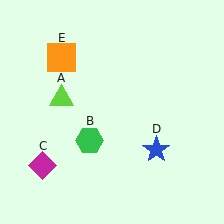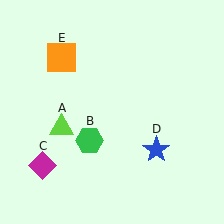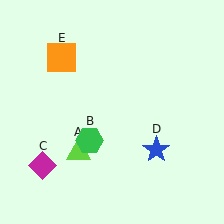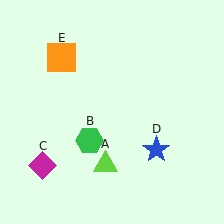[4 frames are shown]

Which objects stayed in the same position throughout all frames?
Green hexagon (object B) and magenta diamond (object C) and blue star (object D) and orange square (object E) remained stationary.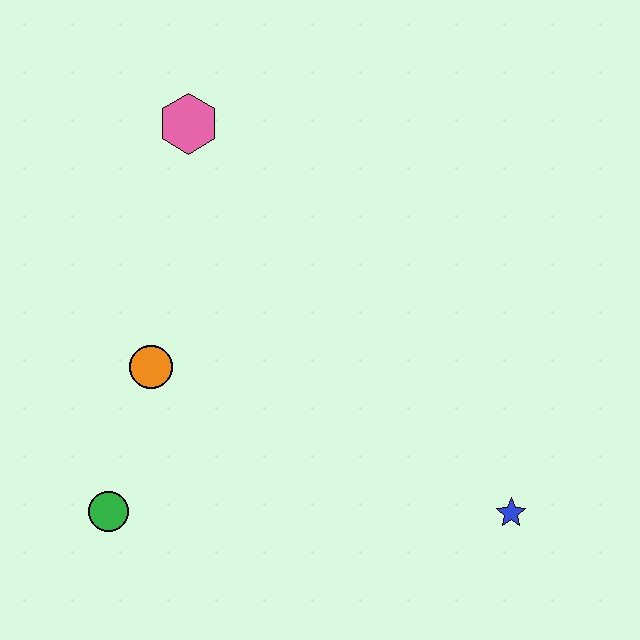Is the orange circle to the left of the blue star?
Yes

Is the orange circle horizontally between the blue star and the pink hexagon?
No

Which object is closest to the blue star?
The orange circle is closest to the blue star.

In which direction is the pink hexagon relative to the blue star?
The pink hexagon is above the blue star.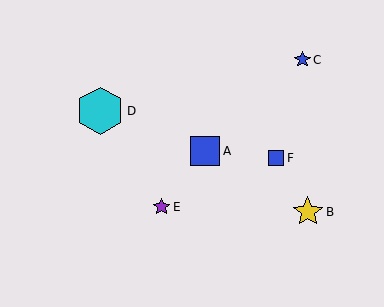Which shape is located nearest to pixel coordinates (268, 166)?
The blue square (labeled F) at (276, 158) is nearest to that location.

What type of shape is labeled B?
Shape B is a yellow star.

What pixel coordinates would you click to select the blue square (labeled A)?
Click at (205, 151) to select the blue square A.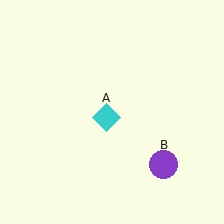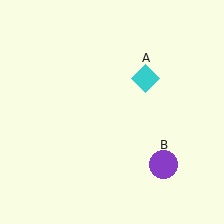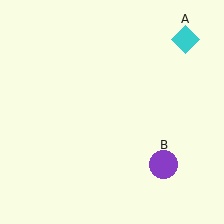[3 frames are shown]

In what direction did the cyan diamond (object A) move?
The cyan diamond (object A) moved up and to the right.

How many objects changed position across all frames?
1 object changed position: cyan diamond (object A).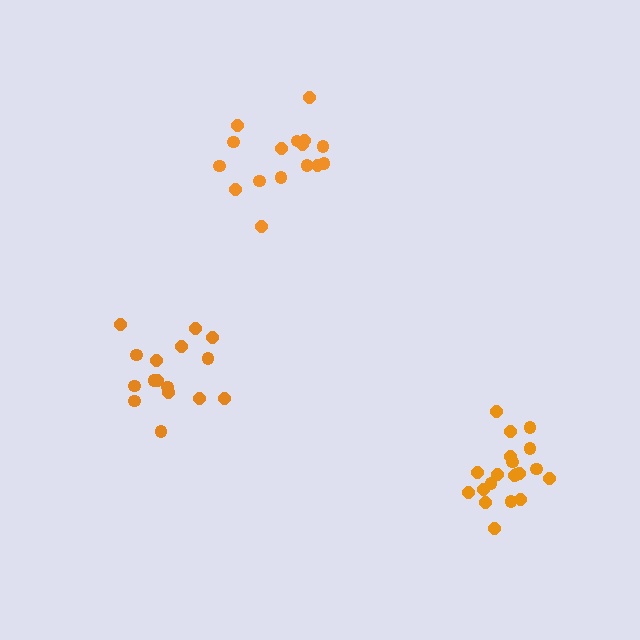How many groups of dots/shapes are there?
There are 3 groups.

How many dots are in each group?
Group 1: 16 dots, Group 2: 20 dots, Group 3: 16 dots (52 total).